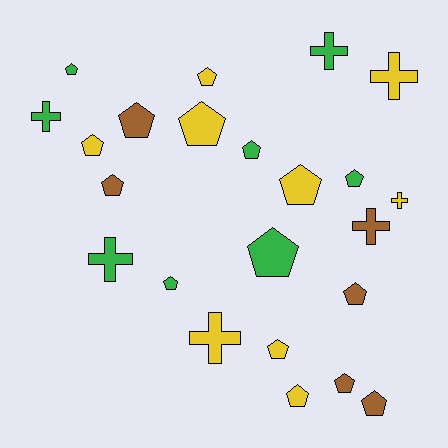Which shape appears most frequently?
Pentagon, with 16 objects.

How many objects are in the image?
There are 23 objects.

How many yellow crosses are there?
There are 3 yellow crosses.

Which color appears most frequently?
Yellow, with 9 objects.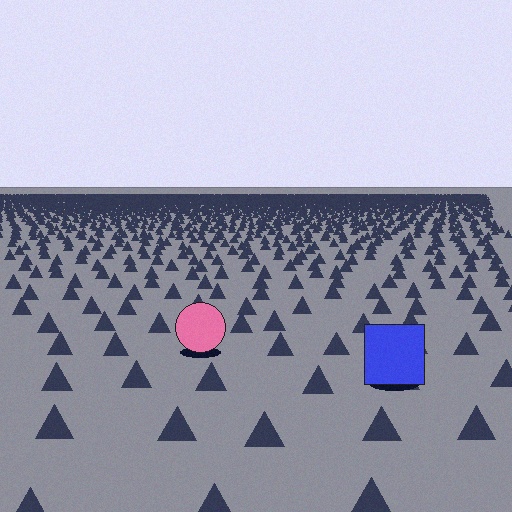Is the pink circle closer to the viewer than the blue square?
No. The blue square is closer — you can tell from the texture gradient: the ground texture is coarser near it.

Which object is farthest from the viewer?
The pink circle is farthest from the viewer. It appears smaller and the ground texture around it is denser.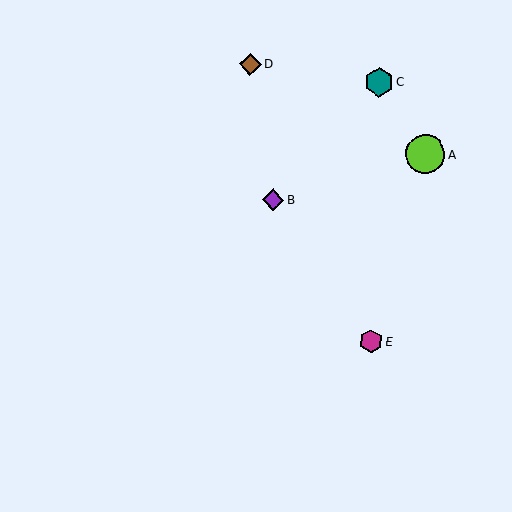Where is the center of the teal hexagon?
The center of the teal hexagon is at (379, 82).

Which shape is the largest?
The lime circle (labeled A) is the largest.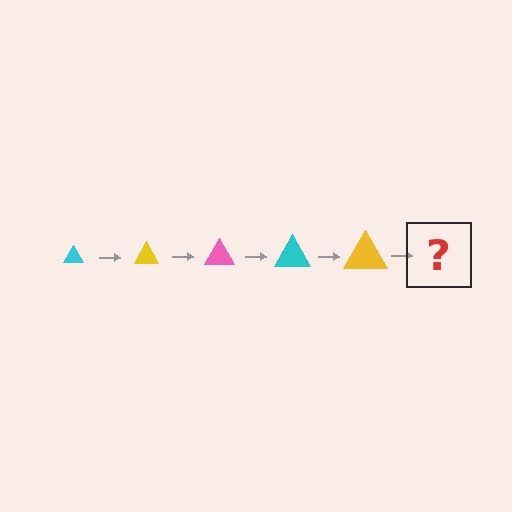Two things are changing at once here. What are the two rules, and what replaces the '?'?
The two rules are that the triangle grows larger each step and the color cycles through cyan, yellow, and pink. The '?' should be a pink triangle, larger than the previous one.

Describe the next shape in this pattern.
It should be a pink triangle, larger than the previous one.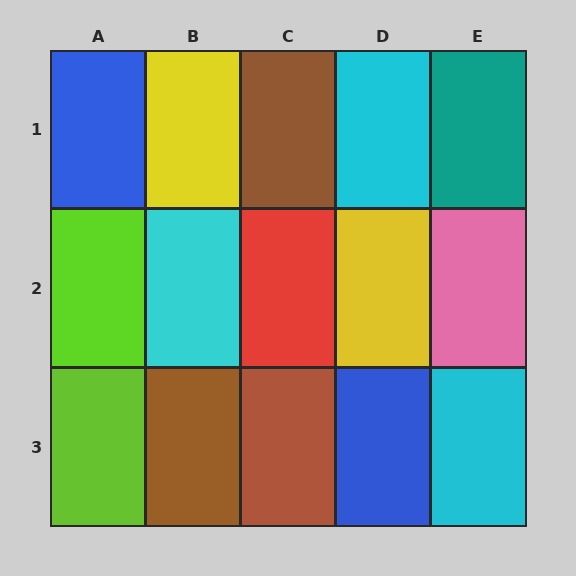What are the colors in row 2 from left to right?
Lime, cyan, red, yellow, pink.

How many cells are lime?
2 cells are lime.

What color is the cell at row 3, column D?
Blue.